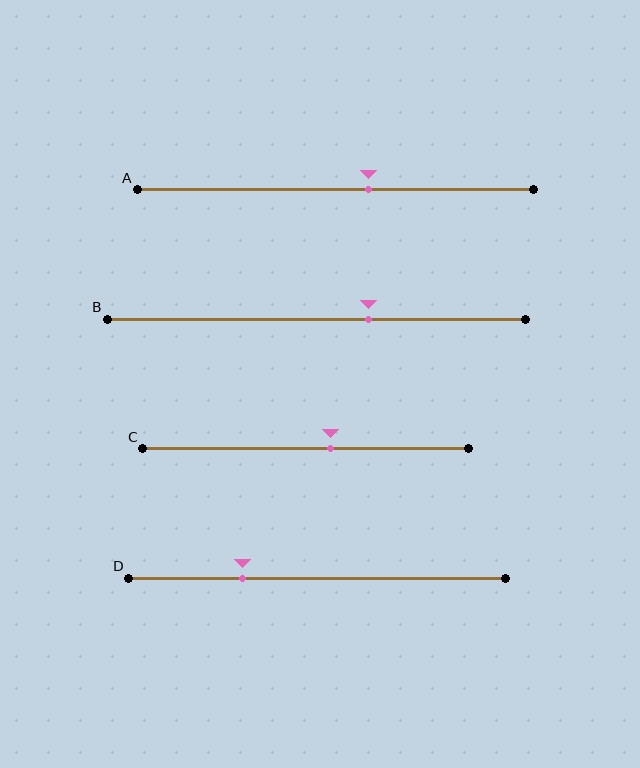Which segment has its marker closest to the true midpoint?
Segment C has its marker closest to the true midpoint.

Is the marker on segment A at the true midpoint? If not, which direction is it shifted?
No, the marker on segment A is shifted to the right by about 8% of the segment length.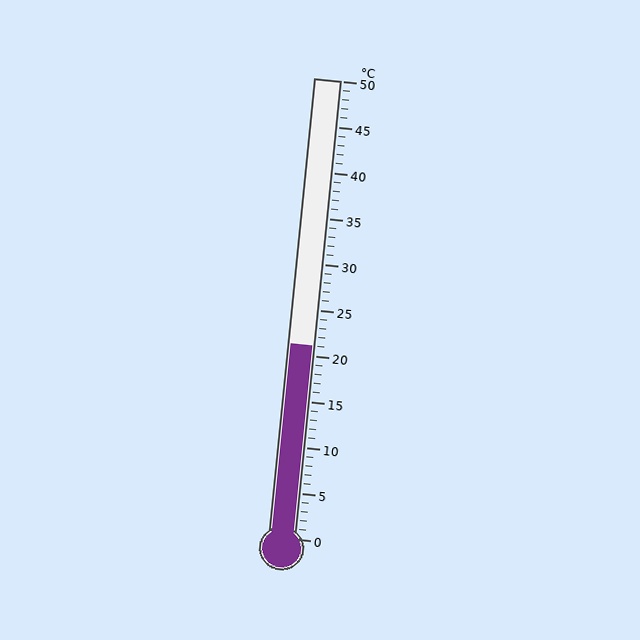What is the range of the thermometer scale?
The thermometer scale ranges from 0°C to 50°C.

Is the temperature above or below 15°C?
The temperature is above 15°C.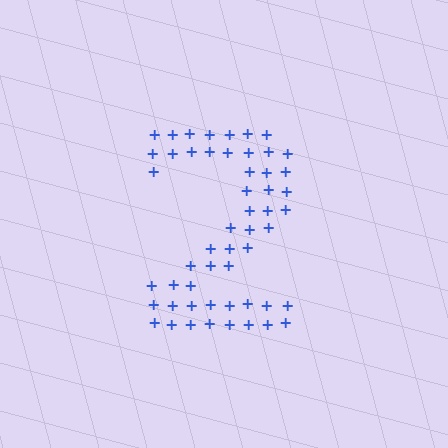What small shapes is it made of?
It is made of small plus signs.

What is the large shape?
The large shape is the digit 2.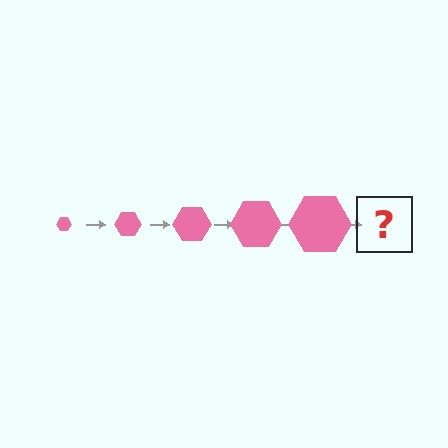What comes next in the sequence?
The next element should be a pink hexagon, larger than the previous one.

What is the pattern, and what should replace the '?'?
The pattern is that the hexagon gets progressively larger each step. The '?' should be a pink hexagon, larger than the previous one.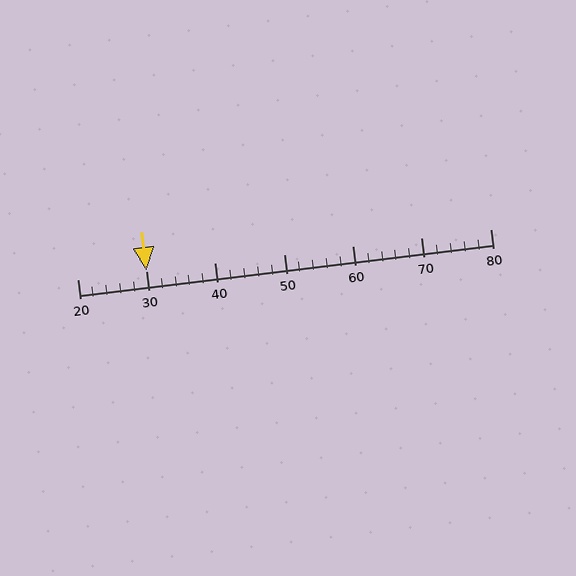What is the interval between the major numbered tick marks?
The major tick marks are spaced 10 units apart.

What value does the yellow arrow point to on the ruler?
The yellow arrow points to approximately 30.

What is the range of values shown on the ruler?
The ruler shows values from 20 to 80.